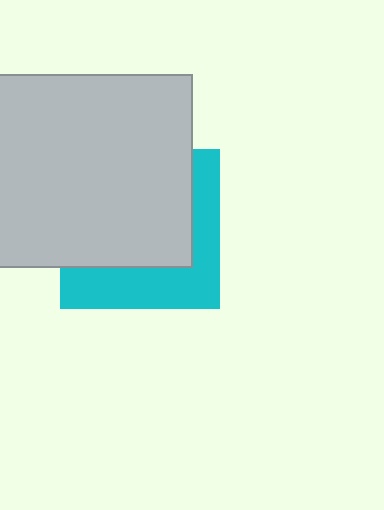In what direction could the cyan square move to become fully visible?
The cyan square could move toward the lower-right. That would shift it out from behind the light gray rectangle entirely.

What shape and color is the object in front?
The object in front is a light gray rectangle.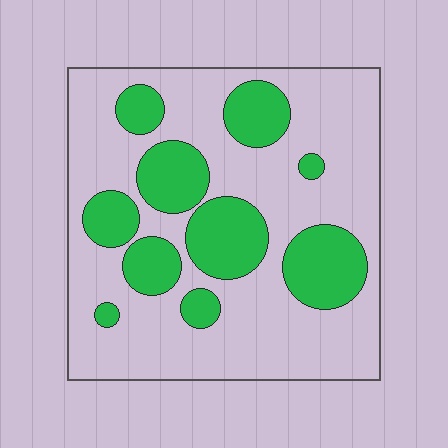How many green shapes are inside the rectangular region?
10.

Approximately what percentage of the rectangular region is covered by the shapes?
Approximately 30%.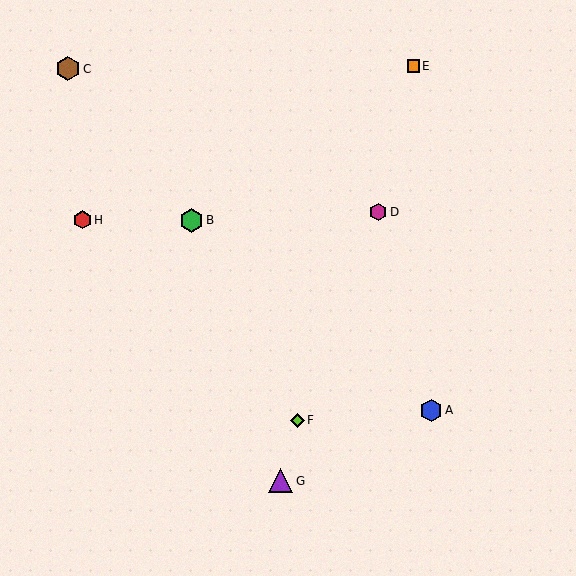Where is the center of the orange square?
The center of the orange square is at (413, 66).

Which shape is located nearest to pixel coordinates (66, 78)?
The brown hexagon (labeled C) at (68, 69) is nearest to that location.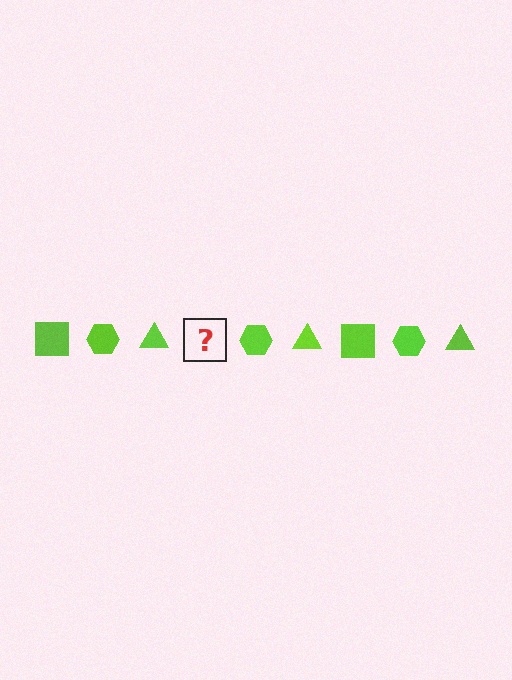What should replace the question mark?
The question mark should be replaced with a lime square.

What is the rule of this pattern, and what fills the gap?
The rule is that the pattern cycles through square, hexagon, triangle shapes in lime. The gap should be filled with a lime square.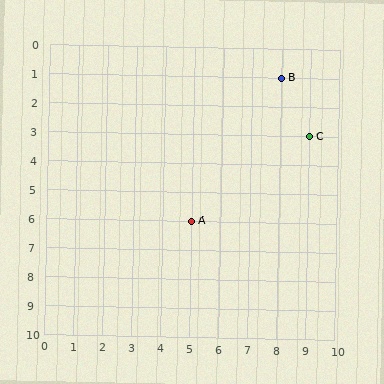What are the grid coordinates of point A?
Point A is at grid coordinates (5, 6).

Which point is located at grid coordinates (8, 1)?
Point B is at (8, 1).